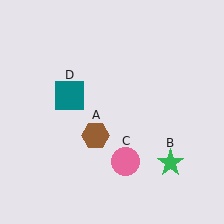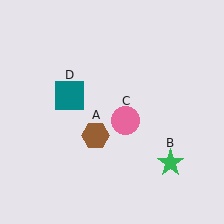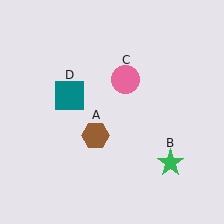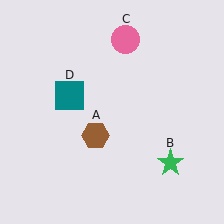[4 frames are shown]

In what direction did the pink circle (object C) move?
The pink circle (object C) moved up.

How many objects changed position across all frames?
1 object changed position: pink circle (object C).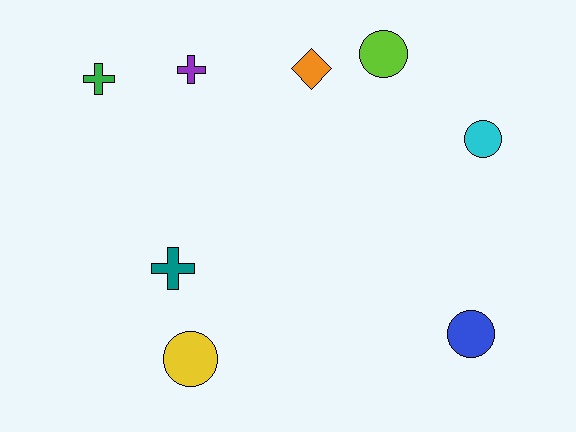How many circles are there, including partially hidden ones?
There are 4 circles.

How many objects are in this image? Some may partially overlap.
There are 8 objects.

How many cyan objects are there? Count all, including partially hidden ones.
There is 1 cyan object.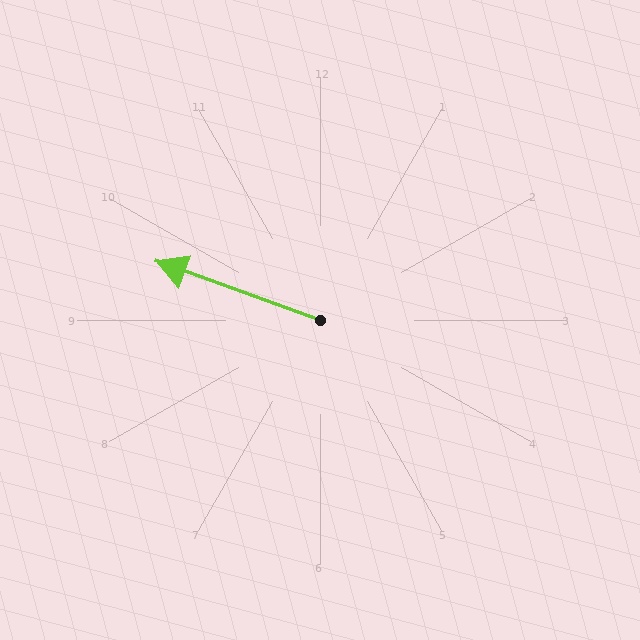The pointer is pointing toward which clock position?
Roughly 10 o'clock.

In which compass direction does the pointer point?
West.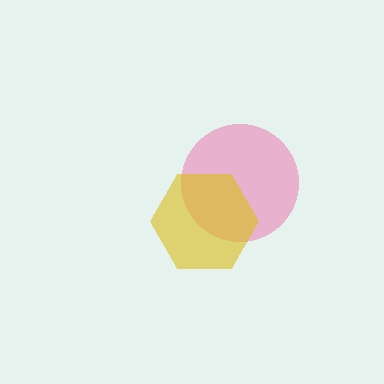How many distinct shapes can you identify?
There are 2 distinct shapes: a pink circle, a yellow hexagon.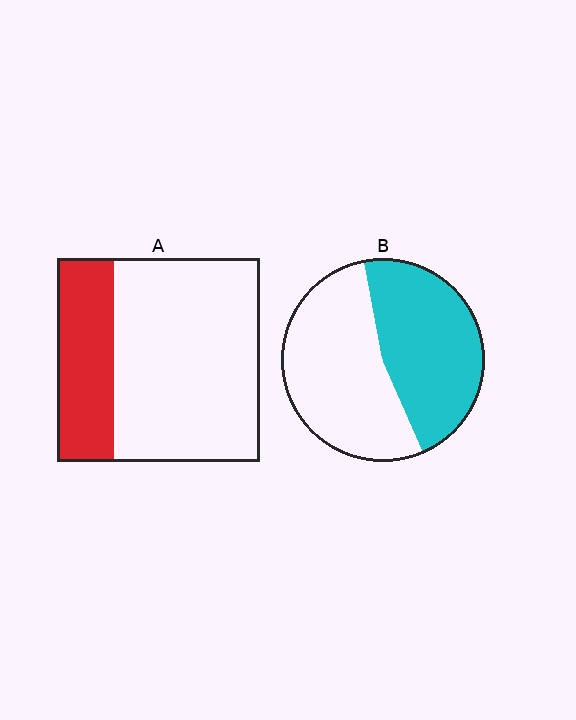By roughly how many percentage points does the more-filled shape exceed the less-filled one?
By roughly 20 percentage points (B over A).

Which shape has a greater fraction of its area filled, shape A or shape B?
Shape B.